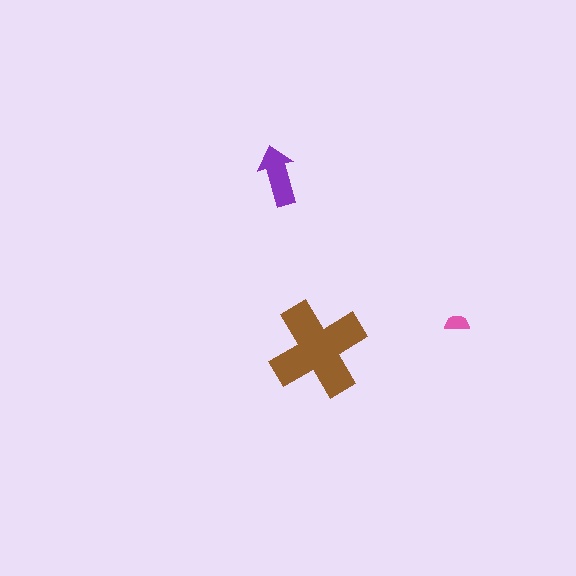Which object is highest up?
The purple arrow is topmost.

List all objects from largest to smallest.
The brown cross, the purple arrow, the pink semicircle.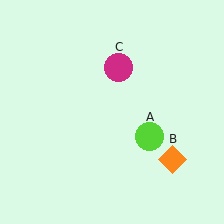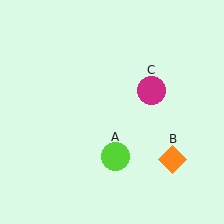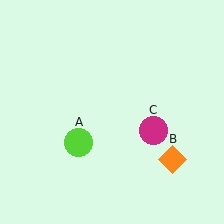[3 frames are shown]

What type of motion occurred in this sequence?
The lime circle (object A), magenta circle (object C) rotated clockwise around the center of the scene.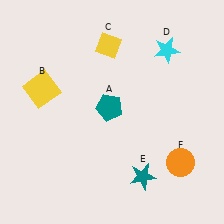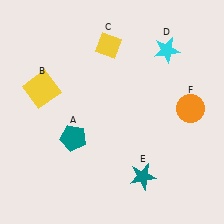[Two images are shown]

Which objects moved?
The objects that moved are: the teal pentagon (A), the orange circle (F).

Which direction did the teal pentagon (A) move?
The teal pentagon (A) moved left.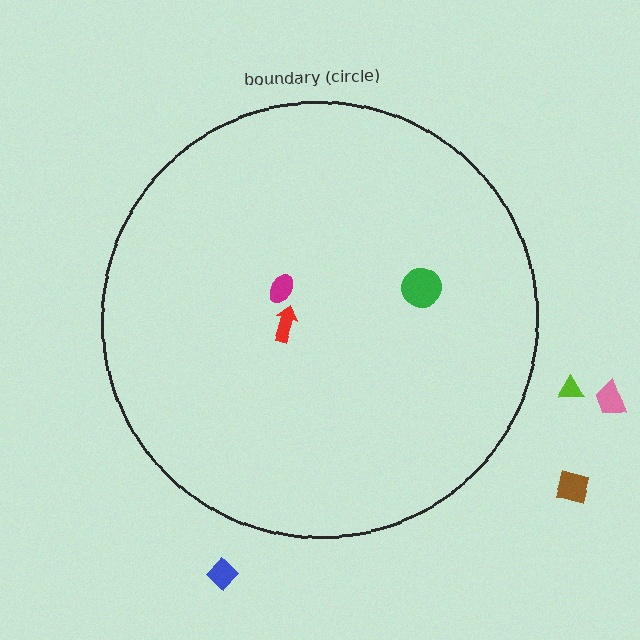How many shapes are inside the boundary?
3 inside, 4 outside.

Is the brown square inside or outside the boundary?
Outside.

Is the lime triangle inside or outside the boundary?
Outside.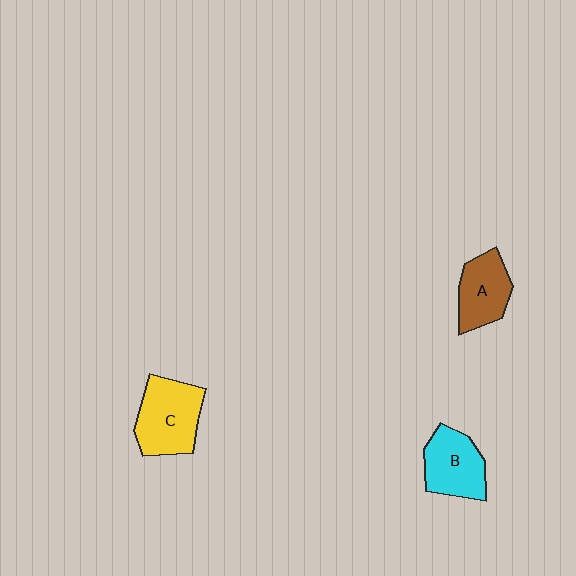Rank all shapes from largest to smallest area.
From largest to smallest: C (yellow), B (cyan), A (brown).